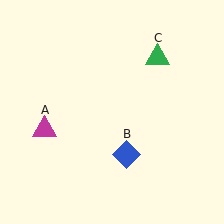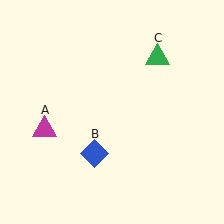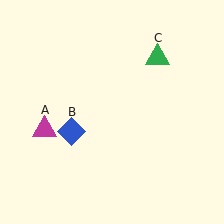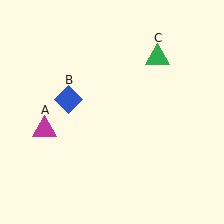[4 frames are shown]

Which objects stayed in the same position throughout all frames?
Magenta triangle (object A) and green triangle (object C) remained stationary.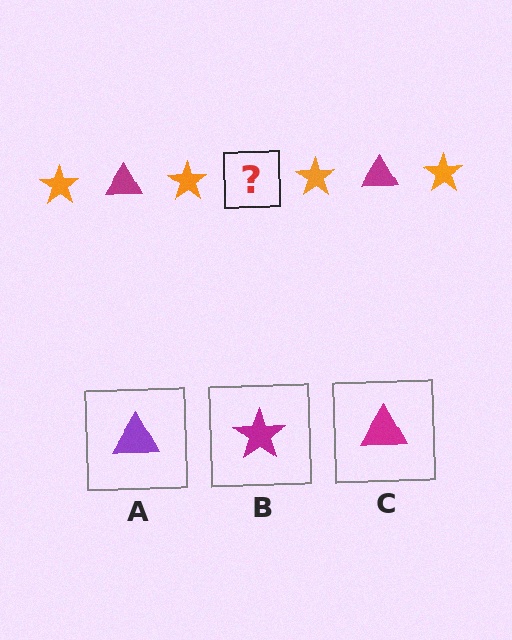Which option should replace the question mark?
Option C.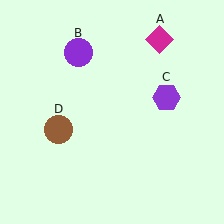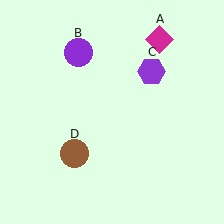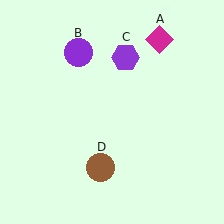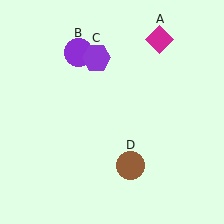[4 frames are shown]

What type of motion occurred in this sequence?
The purple hexagon (object C), brown circle (object D) rotated counterclockwise around the center of the scene.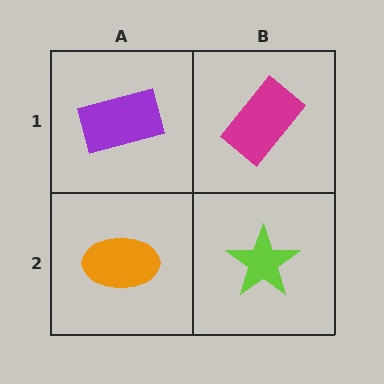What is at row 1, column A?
A purple rectangle.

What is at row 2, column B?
A lime star.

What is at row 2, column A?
An orange ellipse.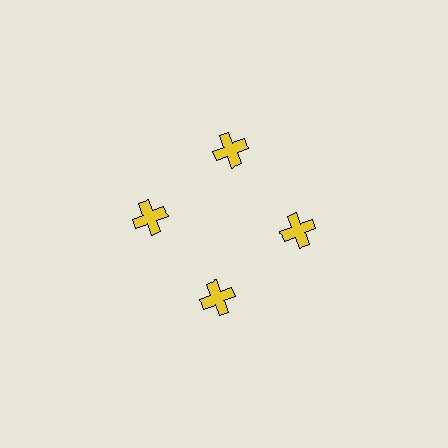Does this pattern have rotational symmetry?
Yes, this pattern has 4-fold rotational symmetry. It looks the same after rotating 90 degrees around the center.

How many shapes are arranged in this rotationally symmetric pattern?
There are 4 shapes, arranged in 4 groups of 1.